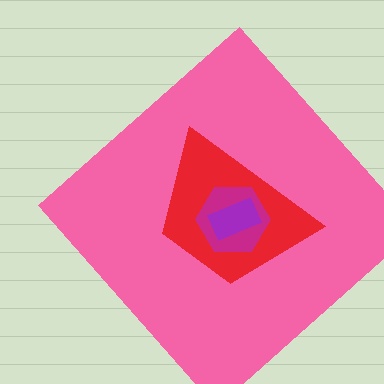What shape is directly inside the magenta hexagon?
The purple rectangle.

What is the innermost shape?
The purple rectangle.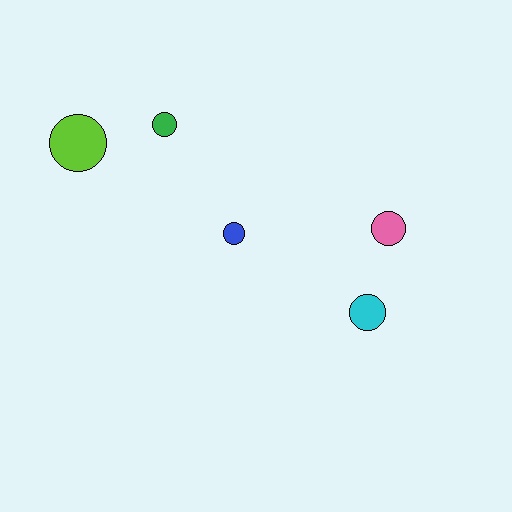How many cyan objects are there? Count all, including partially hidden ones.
There is 1 cyan object.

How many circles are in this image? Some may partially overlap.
There are 5 circles.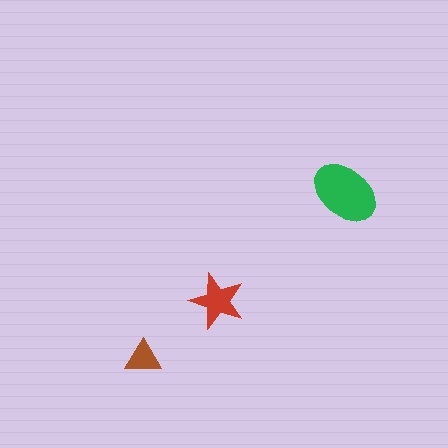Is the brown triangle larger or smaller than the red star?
Smaller.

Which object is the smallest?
The brown triangle.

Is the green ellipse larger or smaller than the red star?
Larger.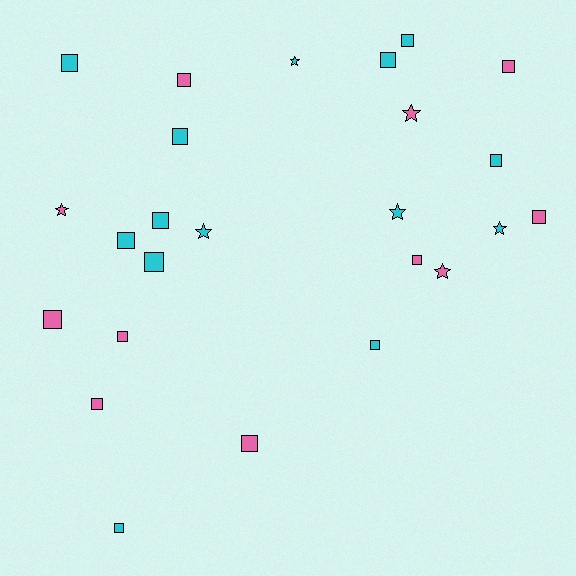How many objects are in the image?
There are 25 objects.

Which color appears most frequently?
Cyan, with 14 objects.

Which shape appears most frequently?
Square, with 18 objects.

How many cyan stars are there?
There are 4 cyan stars.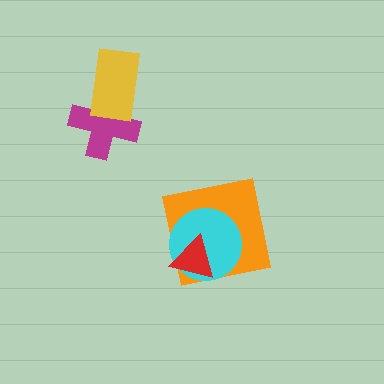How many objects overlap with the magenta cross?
1 object overlaps with the magenta cross.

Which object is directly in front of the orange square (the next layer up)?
The cyan circle is directly in front of the orange square.